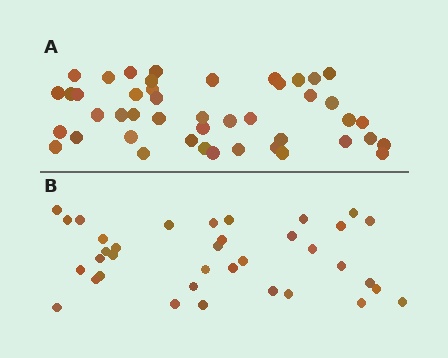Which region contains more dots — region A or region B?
Region A (the top region) has more dots.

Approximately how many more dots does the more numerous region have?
Region A has roughly 8 or so more dots than region B.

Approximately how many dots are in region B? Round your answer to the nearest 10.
About 40 dots. (The exact count is 36, which rounds to 40.)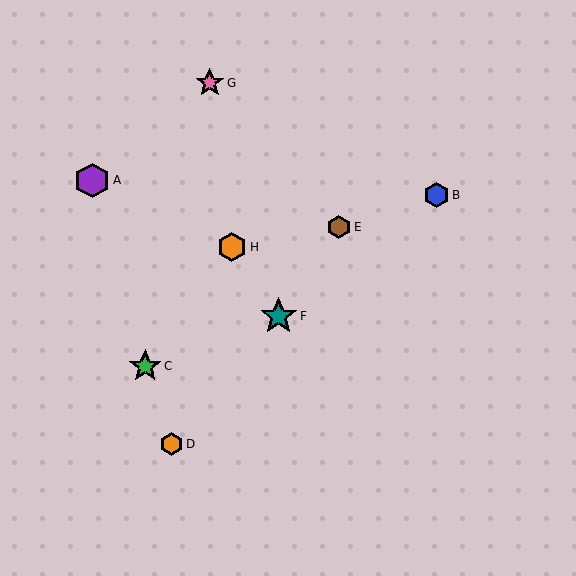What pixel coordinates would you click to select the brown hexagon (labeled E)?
Click at (339, 227) to select the brown hexagon E.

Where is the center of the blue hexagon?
The center of the blue hexagon is at (436, 195).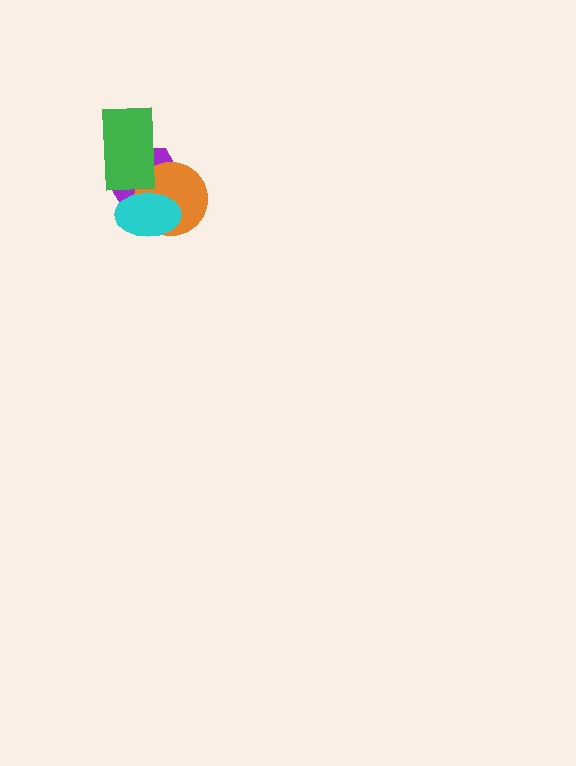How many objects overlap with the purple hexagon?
3 objects overlap with the purple hexagon.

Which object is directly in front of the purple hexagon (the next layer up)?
The orange circle is directly in front of the purple hexagon.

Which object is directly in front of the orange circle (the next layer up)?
The green rectangle is directly in front of the orange circle.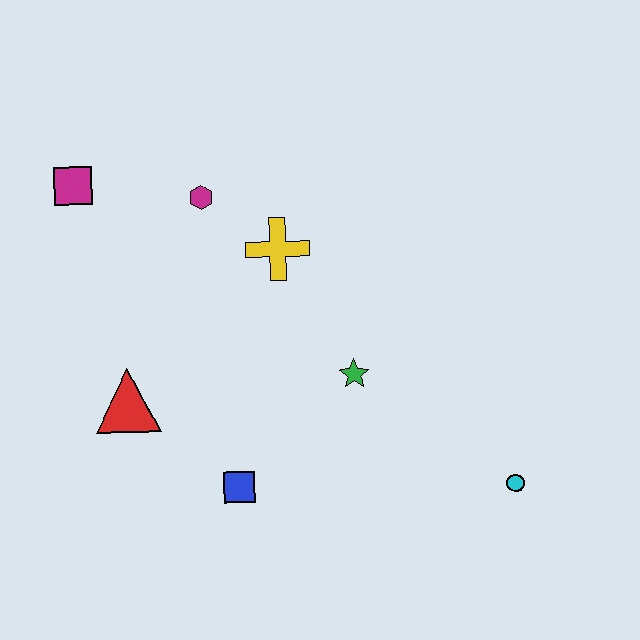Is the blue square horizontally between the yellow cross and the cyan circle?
No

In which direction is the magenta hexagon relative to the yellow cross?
The magenta hexagon is to the left of the yellow cross.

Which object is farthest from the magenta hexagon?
The cyan circle is farthest from the magenta hexagon.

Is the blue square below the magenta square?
Yes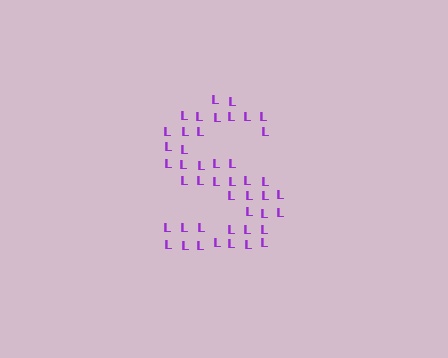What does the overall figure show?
The overall figure shows the letter S.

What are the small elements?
The small elements are letter L's.